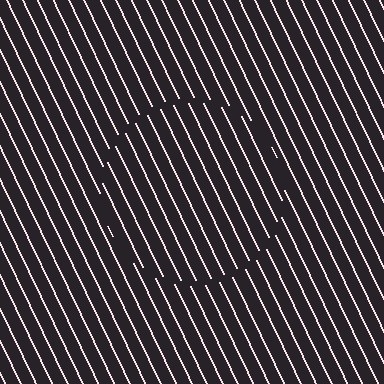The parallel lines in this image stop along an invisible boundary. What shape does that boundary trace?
An illusory circle. The interior of the shape contains the same grating, shifted by half a period — the contour is defined by the phase discontinuity where line-ends from the inner and outer gratings abut.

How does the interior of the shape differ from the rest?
The interior of the shape contains the same grating, shifted by half a period — the contour is defined by the phase discontinuity where line-ends from the inner and outer gratings abut.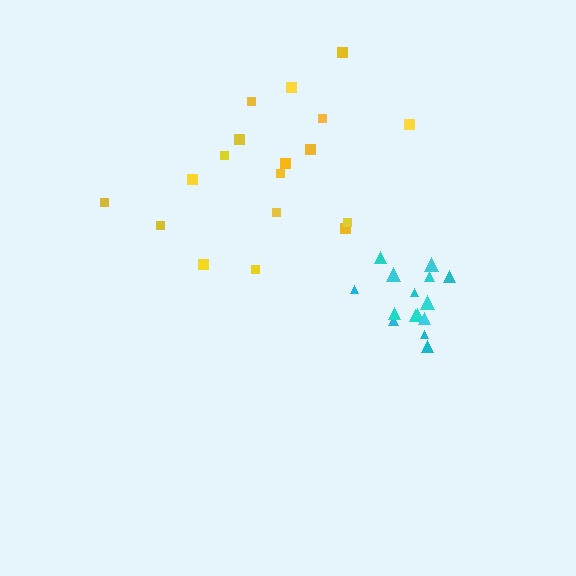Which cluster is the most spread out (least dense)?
Yellow.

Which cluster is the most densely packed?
Cyan.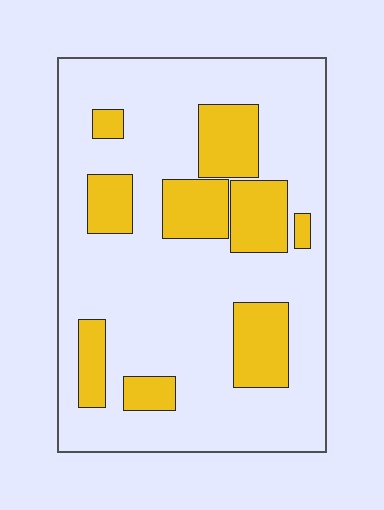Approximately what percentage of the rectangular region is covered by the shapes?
Approximately 25%.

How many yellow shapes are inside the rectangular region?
9.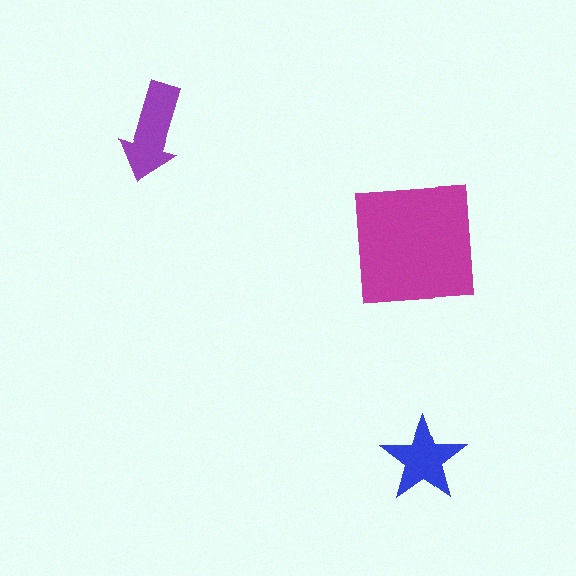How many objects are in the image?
There are 3 objects in the image.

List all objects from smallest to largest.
The blue star, the purple arrow, the magenta square.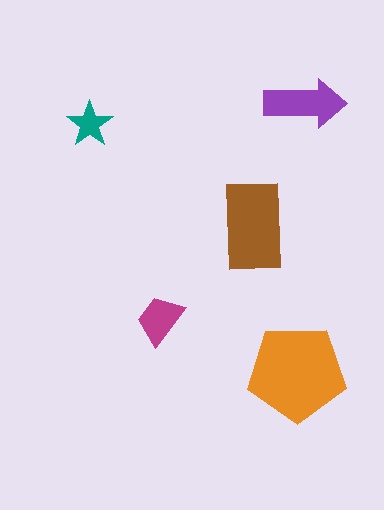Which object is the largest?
The orange pentagon.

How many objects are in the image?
There are 5 objects in the image.